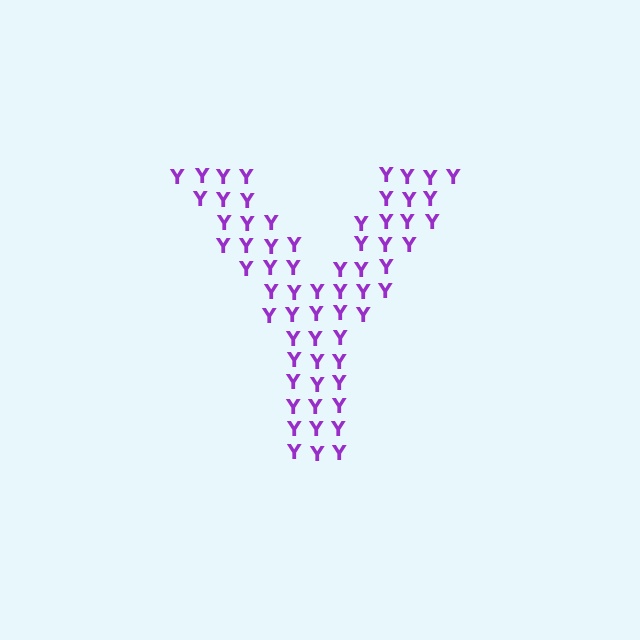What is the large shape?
The large shape is the letter Y.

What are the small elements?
The small elements are letter Y's.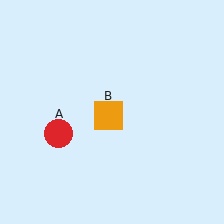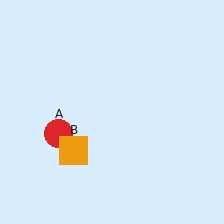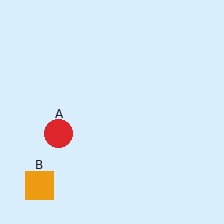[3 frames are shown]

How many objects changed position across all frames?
1 object changed position: orange square (object B).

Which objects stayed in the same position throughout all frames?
Red circle (object A) remained stationary.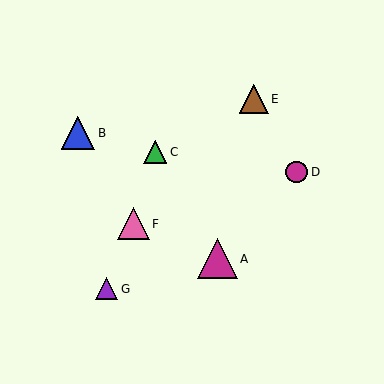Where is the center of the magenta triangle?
The center of the magenta triangle is at (217, 259).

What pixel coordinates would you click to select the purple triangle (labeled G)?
Click at (107, 289) to select the purple triangle G.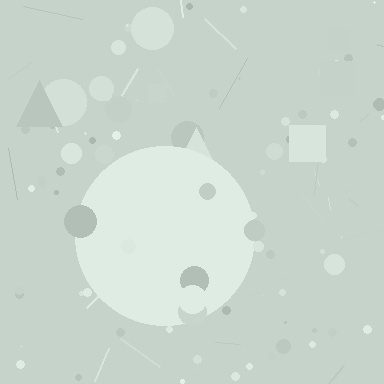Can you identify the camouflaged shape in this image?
The camouflaged shape is a circle.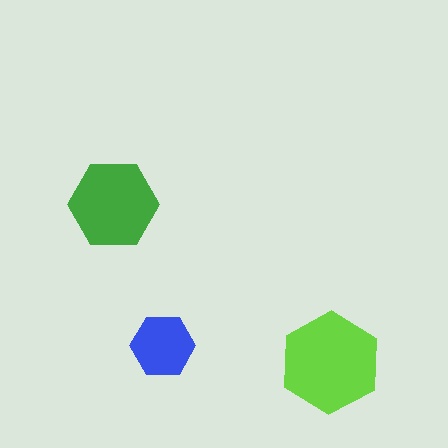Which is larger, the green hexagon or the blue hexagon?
The green one.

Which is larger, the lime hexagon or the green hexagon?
The lime one.